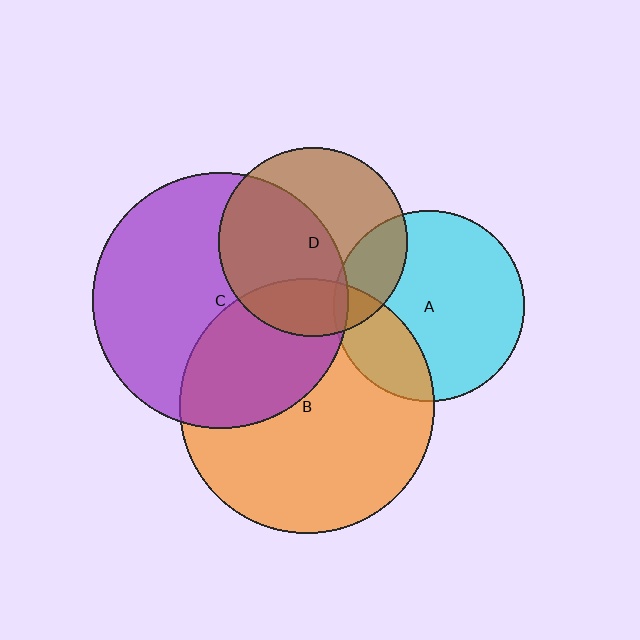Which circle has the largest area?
Circle C (purple).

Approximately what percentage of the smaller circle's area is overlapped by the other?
Approximately 25%.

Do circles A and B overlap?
Yes.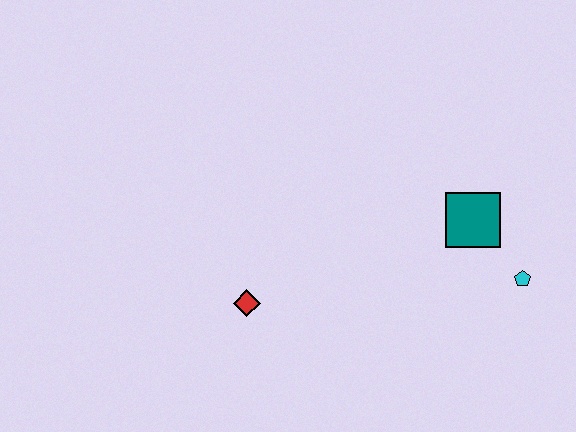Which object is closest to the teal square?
The cyan pentagon is closest to the teal square.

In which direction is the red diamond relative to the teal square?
The red diamond is to the left of the teal square.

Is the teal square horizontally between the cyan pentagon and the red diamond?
Yes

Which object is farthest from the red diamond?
The cyan pentagon is farthest from the red diamond.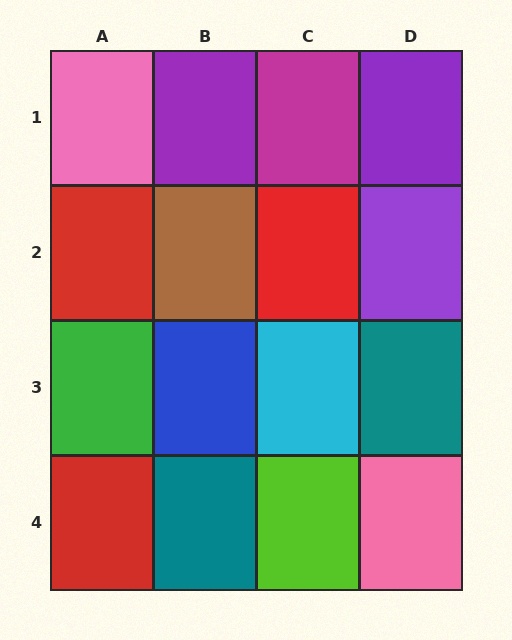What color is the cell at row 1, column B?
Purple.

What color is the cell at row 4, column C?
Lime.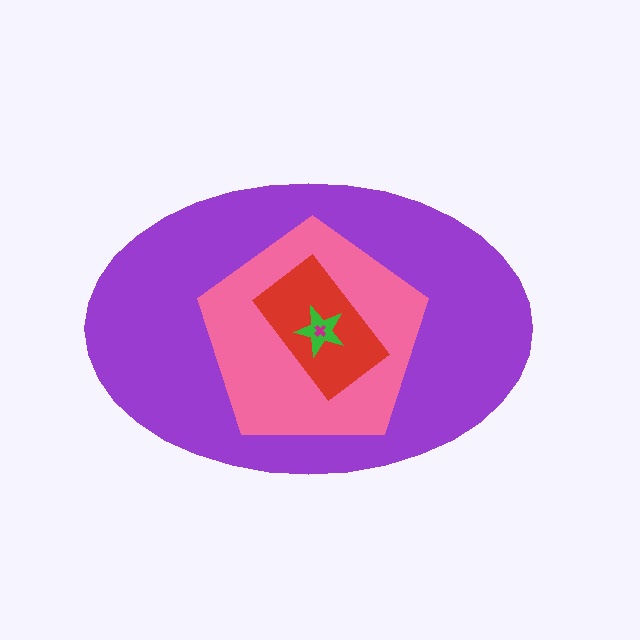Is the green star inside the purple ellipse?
Yes.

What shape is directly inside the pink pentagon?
The red rectangle.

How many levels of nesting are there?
5.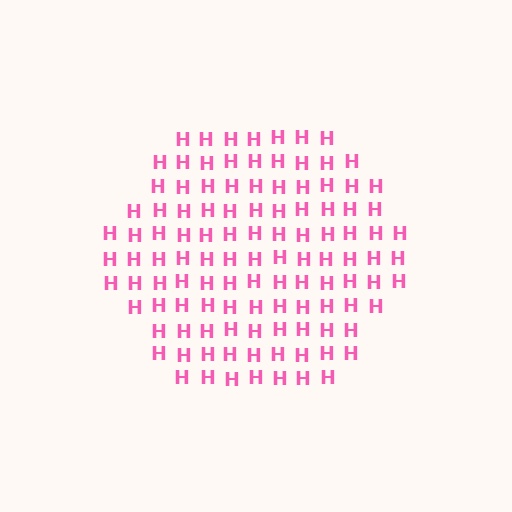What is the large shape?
The large shape is a hexagon.